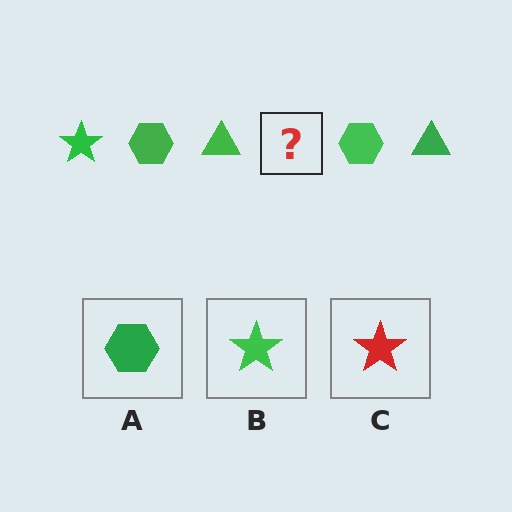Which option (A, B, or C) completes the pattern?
B.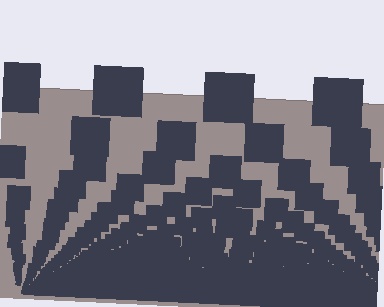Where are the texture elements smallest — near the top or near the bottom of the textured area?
Near the bottom.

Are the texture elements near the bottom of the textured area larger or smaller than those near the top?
Smaller. The gradient is inverted — elements near the bottom are smaller and denser.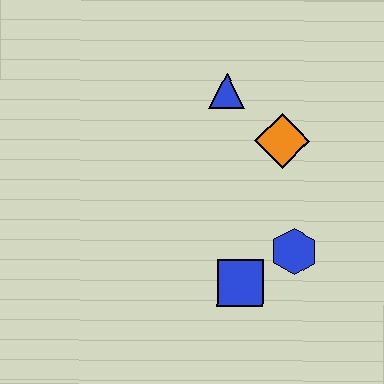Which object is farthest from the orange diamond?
The blue square is farthest from the orange diamond.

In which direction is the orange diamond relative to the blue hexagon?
The orange diamond is above the blue hexagon.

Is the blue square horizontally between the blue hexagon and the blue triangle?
Yes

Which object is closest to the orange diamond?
The blue triangle is closest to the orange diamond.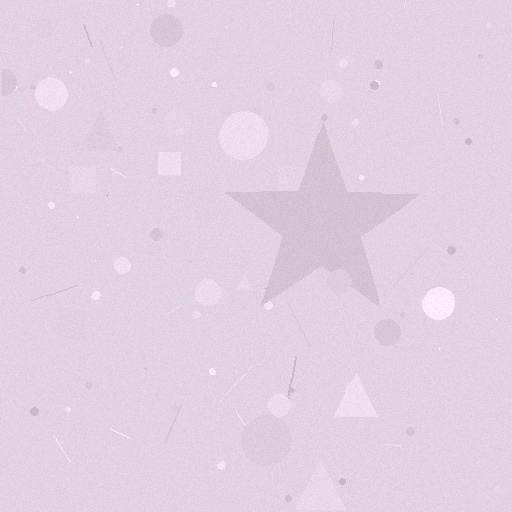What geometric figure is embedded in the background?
A star is embedded in the background.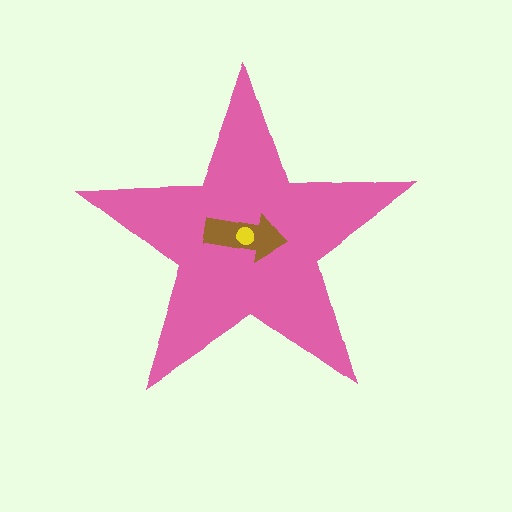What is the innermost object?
The yellow circle.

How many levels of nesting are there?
3.